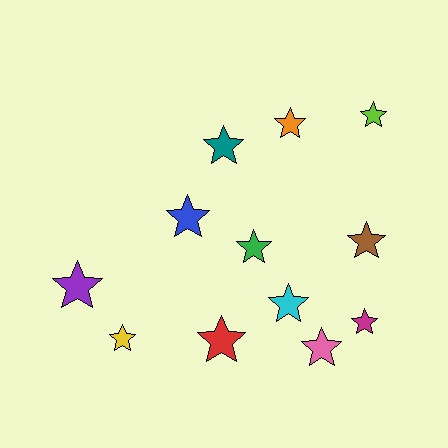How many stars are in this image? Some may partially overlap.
There are 12 stars.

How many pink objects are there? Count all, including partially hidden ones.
There is 1 pink object.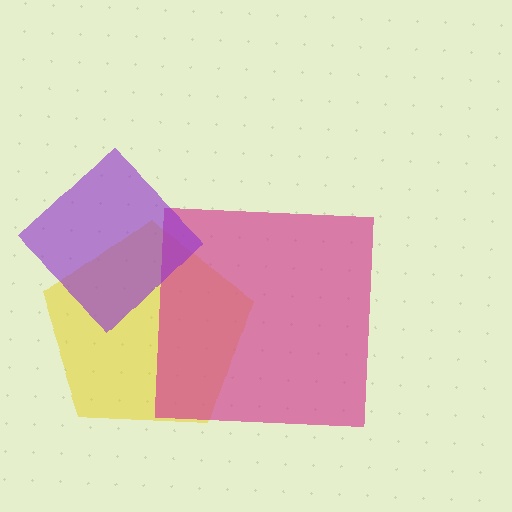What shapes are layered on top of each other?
The layered shapes are: a yellow pentagon, a magenta square, a purple diamond.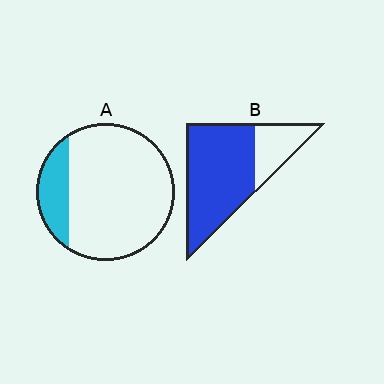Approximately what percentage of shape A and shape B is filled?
A is approximately 20% and B is approximately 75%.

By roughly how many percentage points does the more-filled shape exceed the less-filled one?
By roughly 55 percentage points (B over A).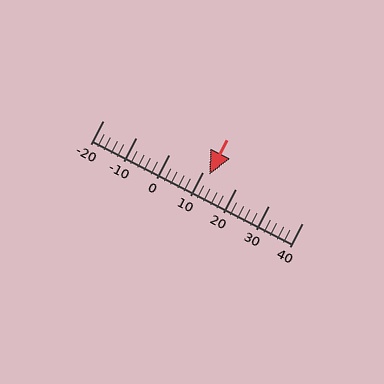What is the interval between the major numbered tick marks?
The major tick marks are spaced 10 units apart.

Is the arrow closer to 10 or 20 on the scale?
The arrow is closer to 10.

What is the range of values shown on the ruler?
The ruler shows values from -20 to 40.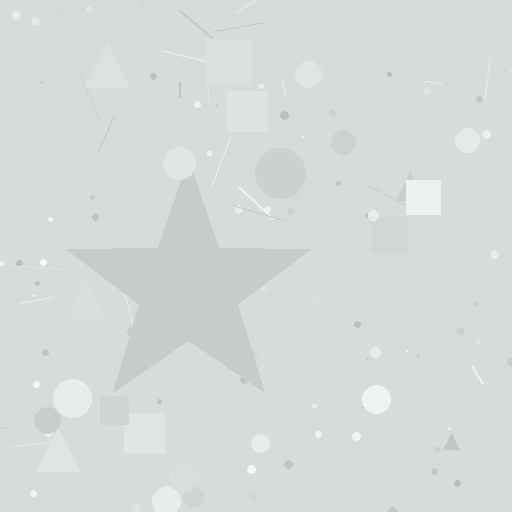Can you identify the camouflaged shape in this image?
The camouflaged shape is a star.